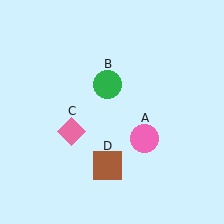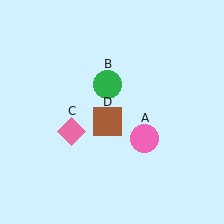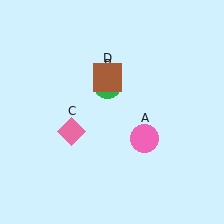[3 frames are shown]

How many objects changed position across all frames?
1 object changed position: brown square (object D).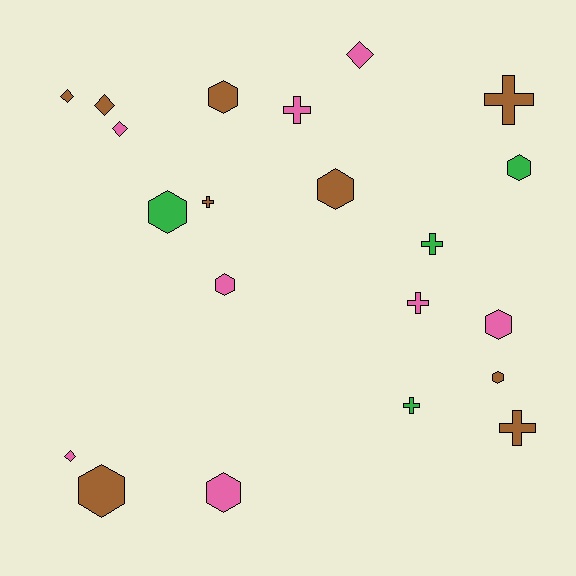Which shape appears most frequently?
Hexagon, with 9 objects.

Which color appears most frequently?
Brown, with 9 objects.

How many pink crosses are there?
There are 2 pink crosses.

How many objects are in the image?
There are 21 objects.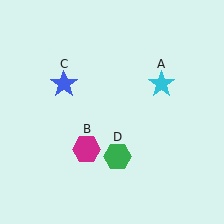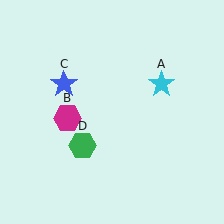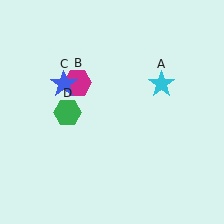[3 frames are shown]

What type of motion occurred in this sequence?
The magenta hexagon (object B), green hexagon (object D) rotated clockwise around the center of the scene.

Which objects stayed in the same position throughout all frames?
Cyan star (object A) and blue star (object C) remained stationary.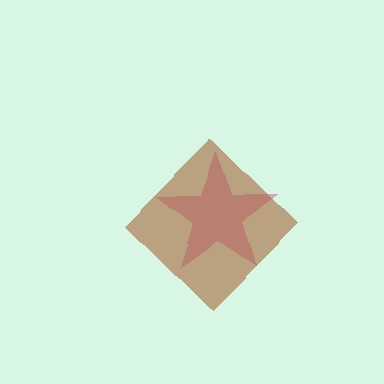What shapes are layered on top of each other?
The layered shapes are: a magenta star, a brown diamond.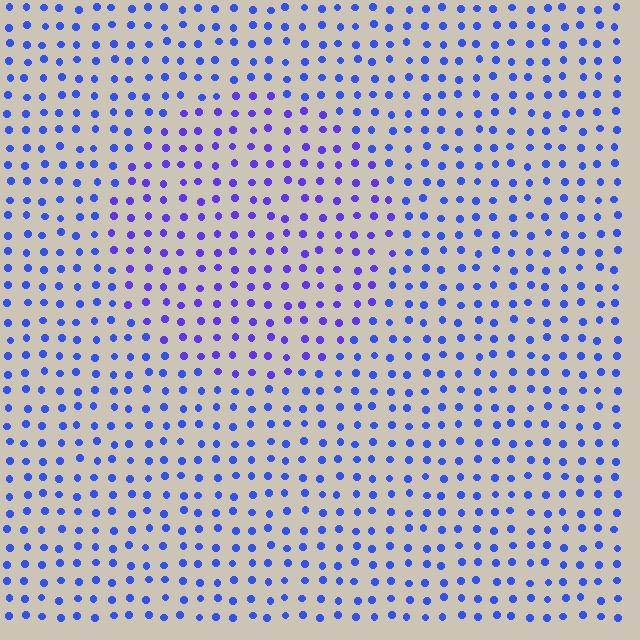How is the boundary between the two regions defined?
The boundary is defined purely by a slight shift in hue (about 25 degrees). Spacing, size, and orientation are identical on both sides.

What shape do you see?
I see a circle.